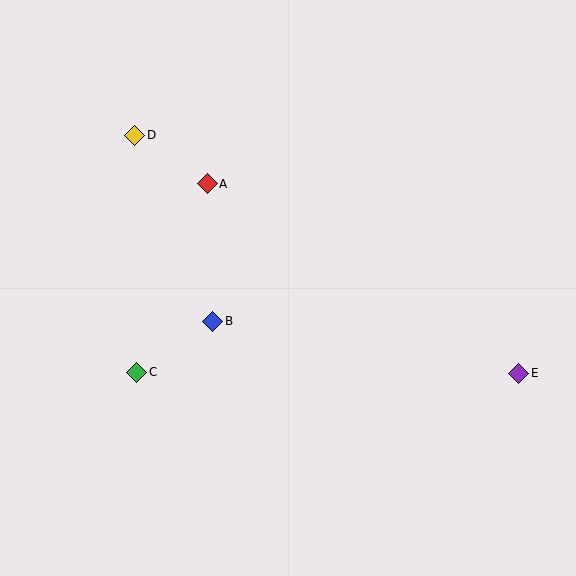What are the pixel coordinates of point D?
Point D is at (135, 135).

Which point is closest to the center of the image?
Point B at (213, 321) is closest to the center.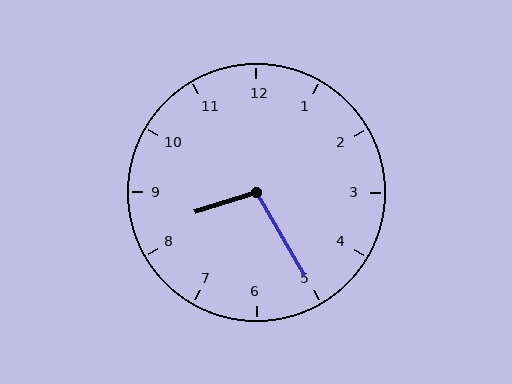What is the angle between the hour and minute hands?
Approximately 102 degrees.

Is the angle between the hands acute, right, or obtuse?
It is obtuse.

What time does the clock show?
8:25.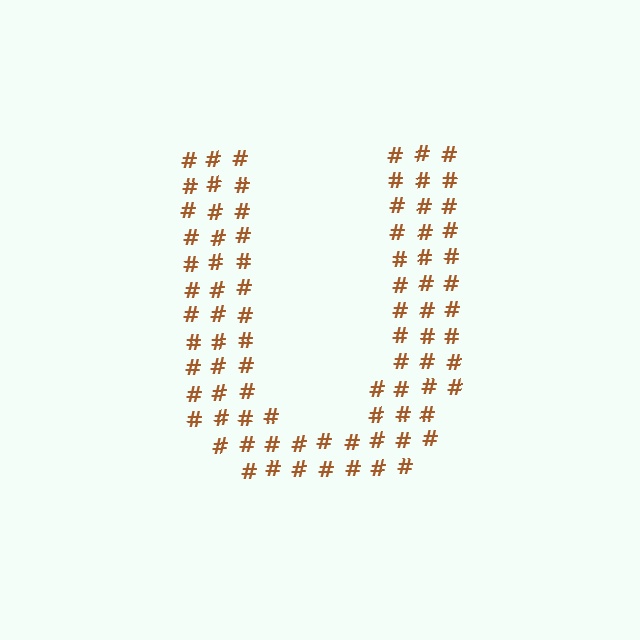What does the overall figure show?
The overall figure shows the letter U.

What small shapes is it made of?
It is made of small hash symbols.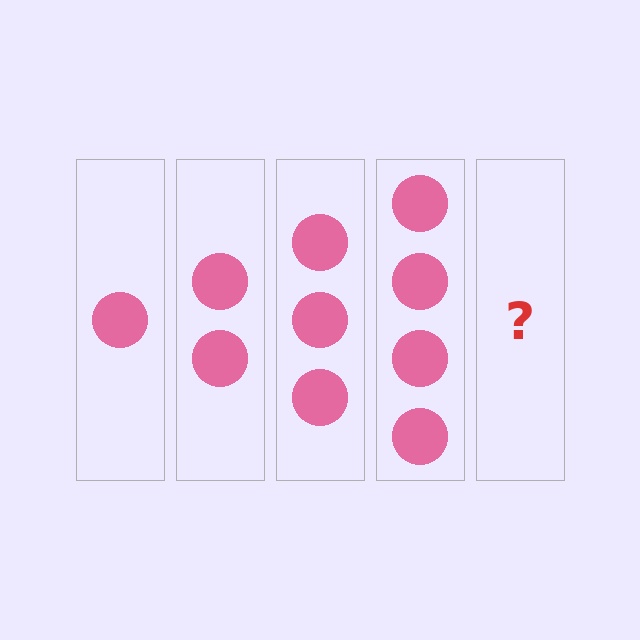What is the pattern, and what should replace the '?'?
The pattern is that each step adds one more circle. The '?' should be 5 circles.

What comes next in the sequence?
The next element should be 5 circles.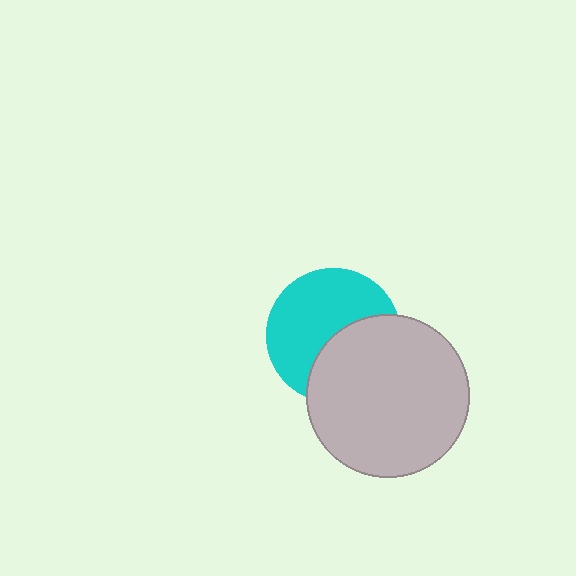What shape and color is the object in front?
The object in front is a light gray circle.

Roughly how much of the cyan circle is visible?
About half of it is visible (roughly 58%).